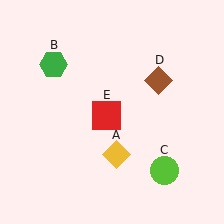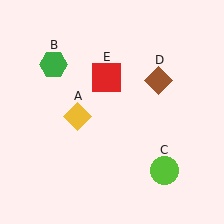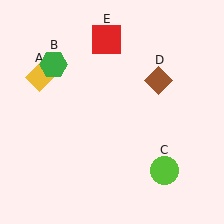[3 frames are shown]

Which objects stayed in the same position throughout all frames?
Green hexagon (object B) and lime circle (object C) and brown diamond (object D) remained stationary.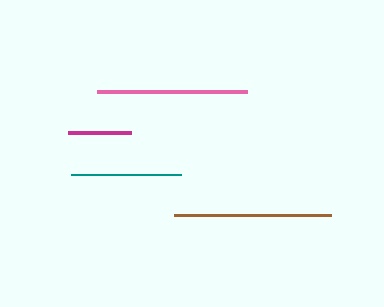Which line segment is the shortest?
The magenta line is the shortest at approximately 63 pixels.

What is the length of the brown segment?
The brown segment is approximately 158 pixels long.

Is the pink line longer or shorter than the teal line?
The pink line is longer than the teal line.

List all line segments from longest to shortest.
From longest to shortest: brown, pink, teal, magenta.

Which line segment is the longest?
The brown line is the longest at approximately 158 pixels.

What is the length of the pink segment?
The pink segment is approximately 150 pixels long.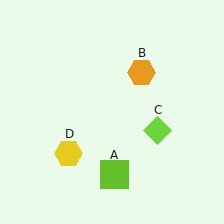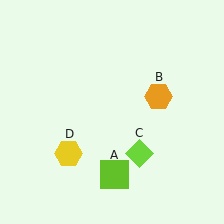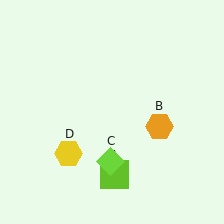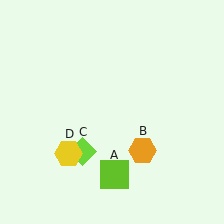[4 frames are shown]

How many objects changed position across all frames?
2 objects changed position: orange hexagon (object B), lime diamond (object C).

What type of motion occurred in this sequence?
The orange hexagon (object B), lime diamond (object C) rotated clockwise around the center of the scene.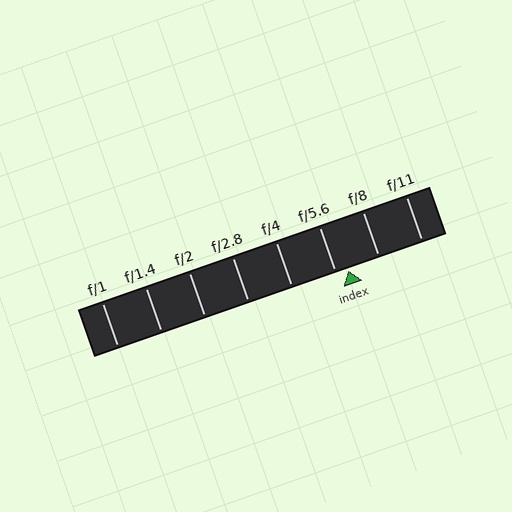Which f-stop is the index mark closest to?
The index mark is closest to f/5.6.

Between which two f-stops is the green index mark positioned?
The index mark is between f/5.6 and f/8.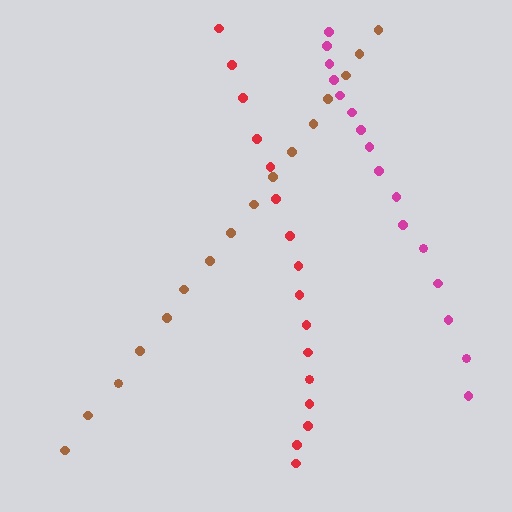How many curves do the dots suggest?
There are 3 distinct paths.